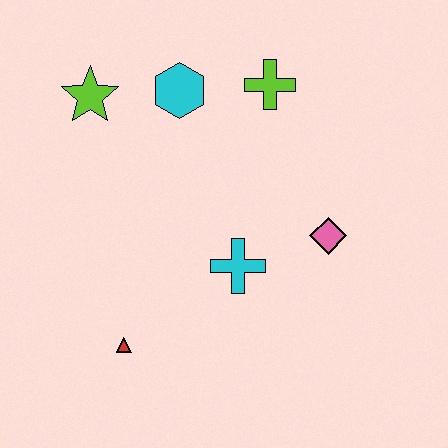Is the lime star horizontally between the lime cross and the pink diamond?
No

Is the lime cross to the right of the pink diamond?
No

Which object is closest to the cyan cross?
The pink diamond is closest to the cyan cross.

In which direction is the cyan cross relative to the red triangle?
The cyan cross is to the right of the red triangle.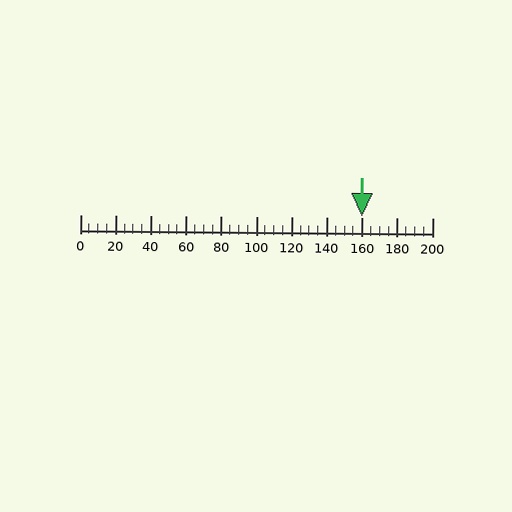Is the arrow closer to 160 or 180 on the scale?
The arrow is closer to 160.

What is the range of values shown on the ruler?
The ruler shows values from 0 to 200.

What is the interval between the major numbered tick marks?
The major tick marks are spaced 20 units apart.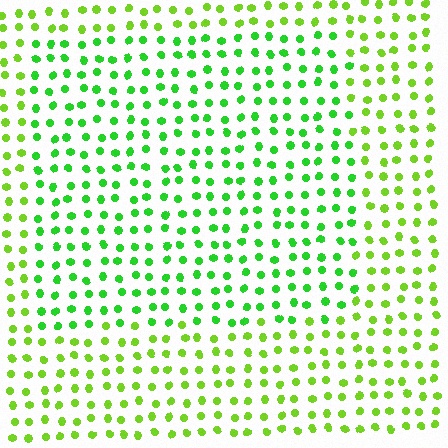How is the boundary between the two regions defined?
The boundary is defined purely by a slight shift in hue (about 28 degrees). Spacing, size, and orientation are identical on both sides.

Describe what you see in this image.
The image is filled with small lime elements in a uniform arrangement. A rectangle-shaped region is visible where the elements are tinted to a slightly different hue, forming a subtle color boundary.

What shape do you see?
I see a rectangle.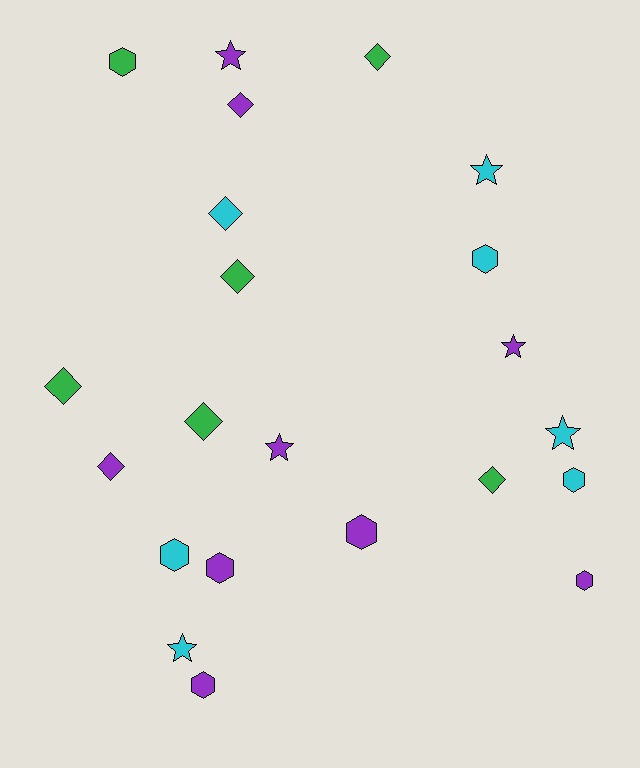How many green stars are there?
There are no green stars.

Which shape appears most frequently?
Hexagon, with 8 objects.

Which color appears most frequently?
Purple, with 9 objects.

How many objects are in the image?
There are 22 objects.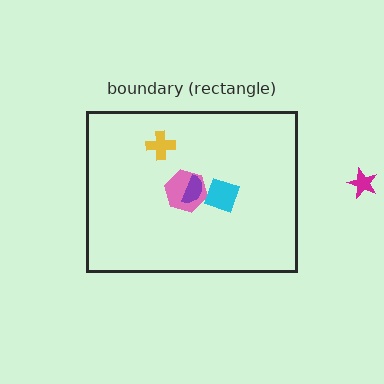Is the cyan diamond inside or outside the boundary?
Inside.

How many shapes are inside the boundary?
4 inside, 1 outside.